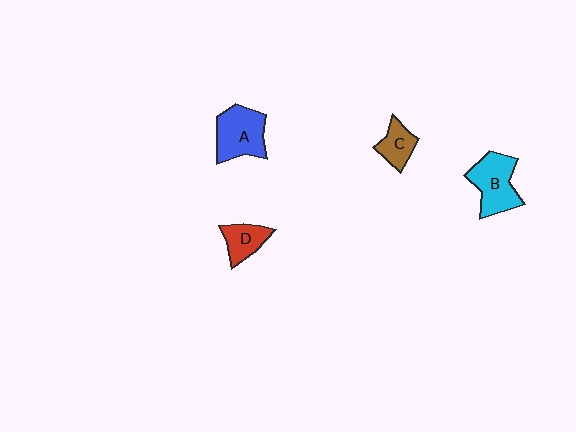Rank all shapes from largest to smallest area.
From largest to smallest: A (blue), B (cyan), D (red), C (brown).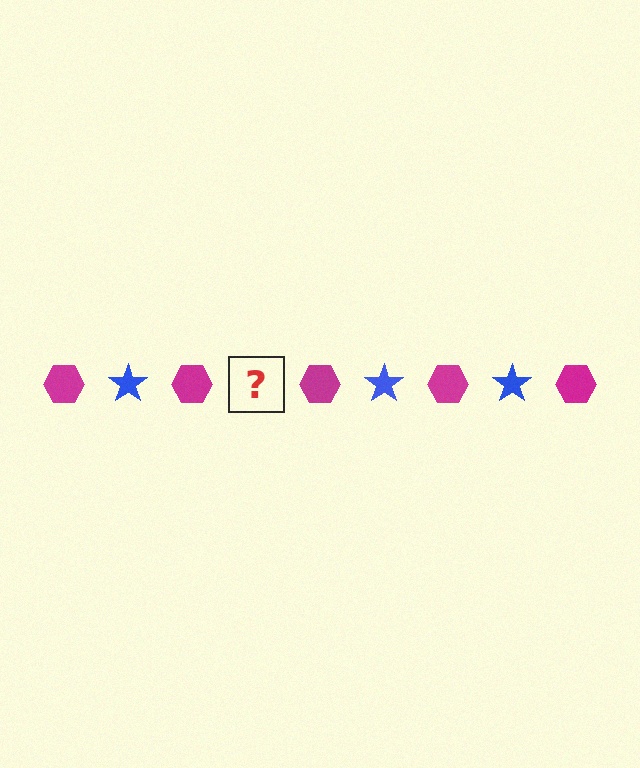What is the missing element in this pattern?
The missing element is a blue star.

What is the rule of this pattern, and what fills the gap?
The rule is that the pattern alternates between magenta hexagon and blue star. The gap should be filled with a blue star.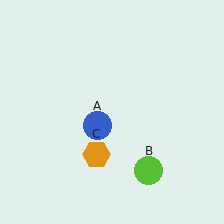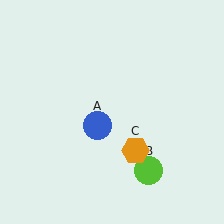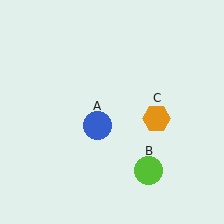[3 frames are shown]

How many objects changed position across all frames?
1 object changed position: orange hexagon (object C).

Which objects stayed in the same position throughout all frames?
Blue circle (object A) and lime circle (object B) remained stationary.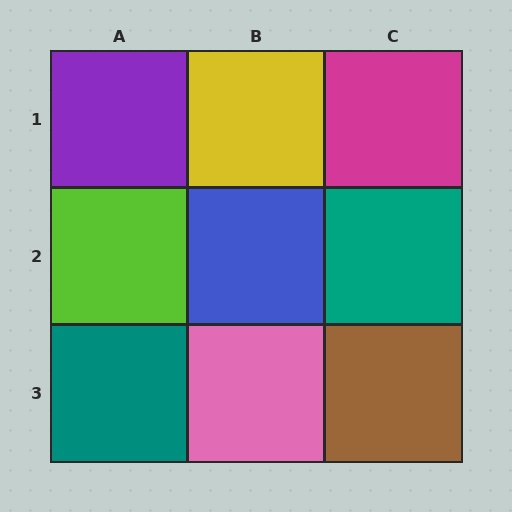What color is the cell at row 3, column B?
Pink.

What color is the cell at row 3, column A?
Teal.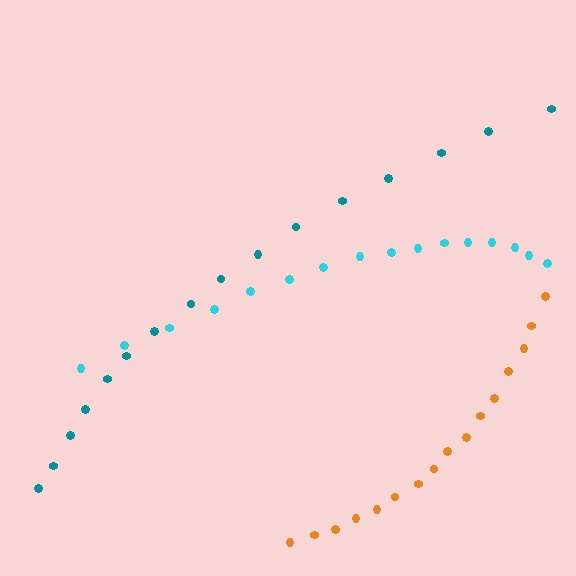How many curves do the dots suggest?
There are 3 distinct paths.